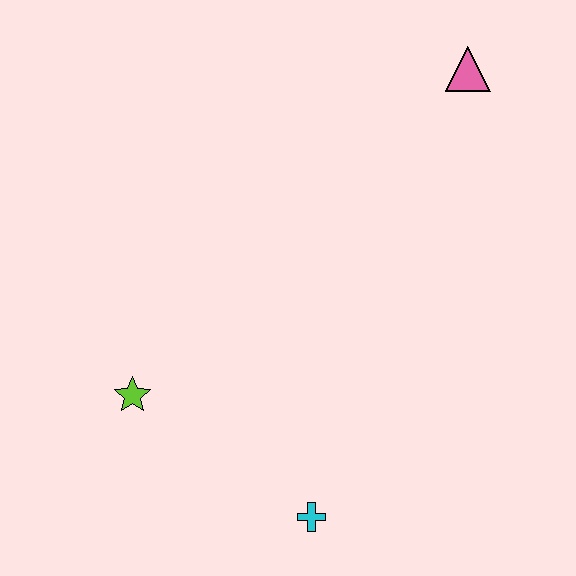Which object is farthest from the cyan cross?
The pink triangle is farthest from the cyan cross.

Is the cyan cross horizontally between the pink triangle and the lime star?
Yes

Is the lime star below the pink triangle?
Yes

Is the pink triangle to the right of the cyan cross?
Yes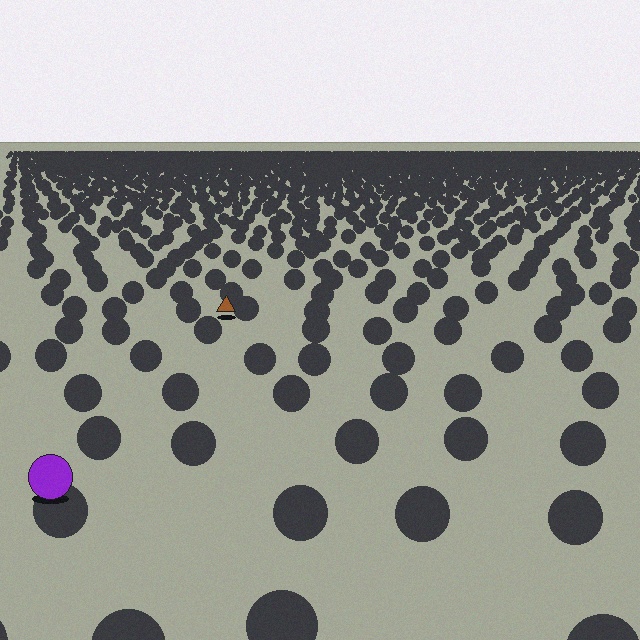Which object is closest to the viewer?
The purple circle is closest. The texture marks near it are larger and more spread out.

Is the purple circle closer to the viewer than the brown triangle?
Yes. The purple circle is closer — you can tell from the texture gradient: the ground texture is coarser near it.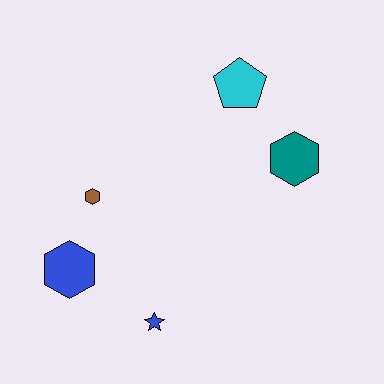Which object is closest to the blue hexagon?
The brown hexagon is closest to the blue hexagon.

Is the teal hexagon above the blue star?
Yes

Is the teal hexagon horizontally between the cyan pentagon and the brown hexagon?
No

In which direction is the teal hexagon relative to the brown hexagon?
The teal hexagon is to the right of the brown hexagon.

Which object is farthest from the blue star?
The cyan pentagon is farthest from the blue star.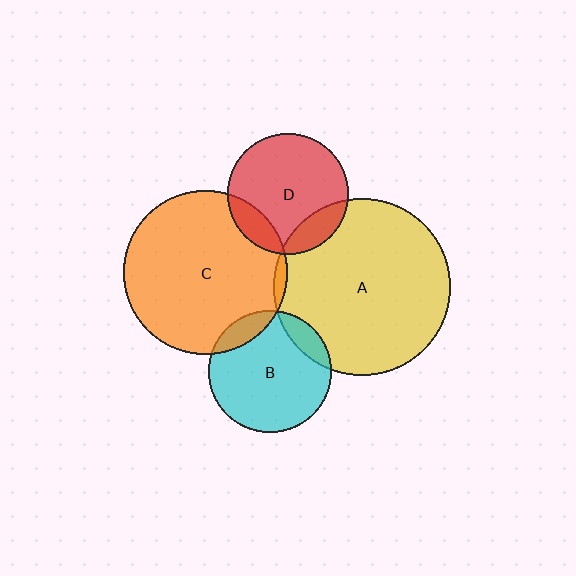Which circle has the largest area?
Circle A (yellow).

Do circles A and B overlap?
Yes.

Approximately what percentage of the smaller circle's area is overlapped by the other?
Approximately 10%.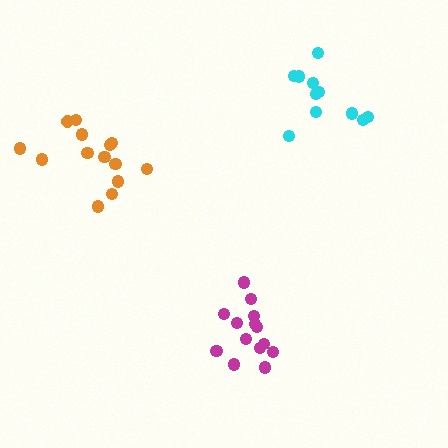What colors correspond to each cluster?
The clusters are colored: orange, cyan, magenta.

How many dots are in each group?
Group 1: 14 dots, Group 2: 11 dots, Group 3: 14 dots (39 total).